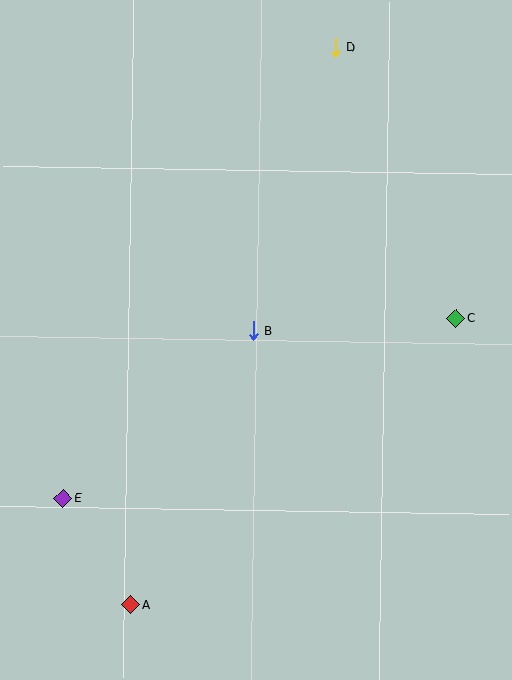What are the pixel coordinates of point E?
Point E is at (63, 498).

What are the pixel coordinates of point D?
Point D is at (335, 47).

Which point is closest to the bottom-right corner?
Point C is closest to the bottom-right corner.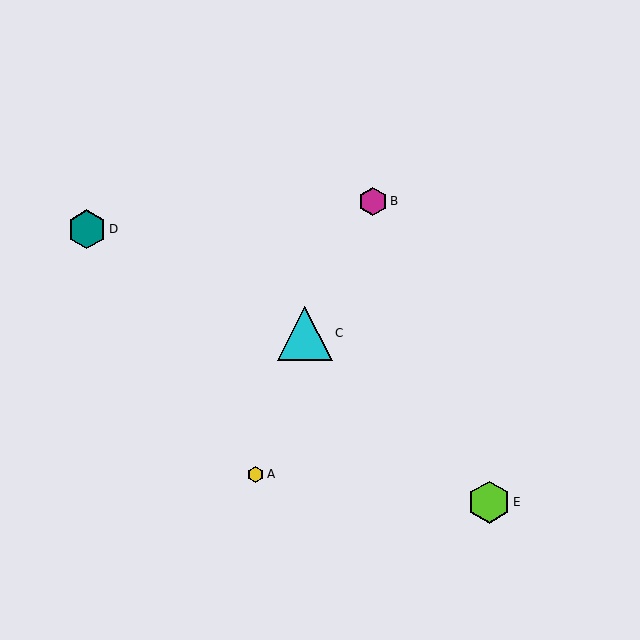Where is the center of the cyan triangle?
The center of the cyan triangle is at (305, 333).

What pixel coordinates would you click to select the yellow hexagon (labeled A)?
Click at (256, 475) to select the yellow hexagon A.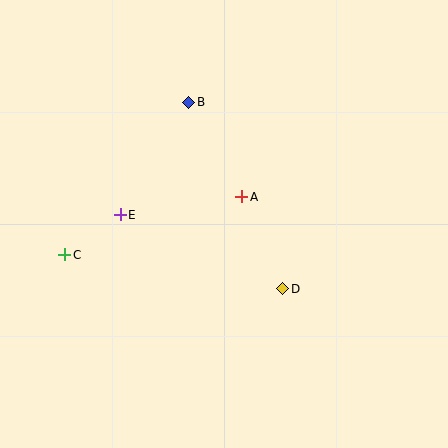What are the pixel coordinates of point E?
Point E is at (120, 215).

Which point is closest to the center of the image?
Point A at (242, 197) is closest to the center.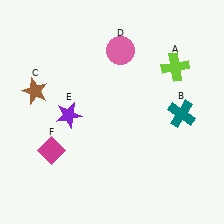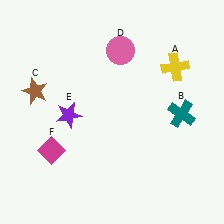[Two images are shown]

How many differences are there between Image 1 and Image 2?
There is 1 difference between the two images.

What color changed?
The cross (A) changed from lime in Image 1 to yellow in Image 2.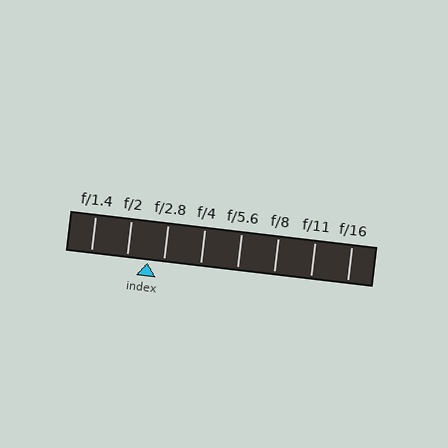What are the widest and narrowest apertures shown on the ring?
The widest aperture shown is f/1.4 and the narrowest is f/16.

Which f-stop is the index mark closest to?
The index mark is closest to f/2.8.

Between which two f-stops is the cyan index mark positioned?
The index mark is between f/2 and f/2.8.